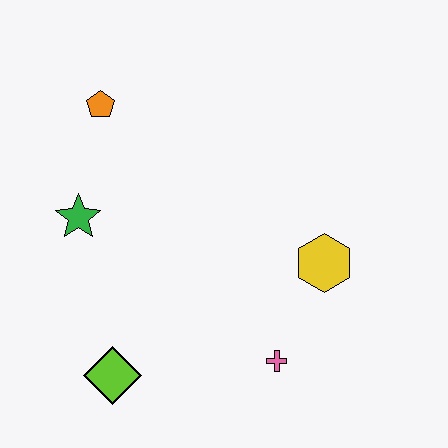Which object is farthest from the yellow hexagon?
The orange pentagon is farthest from the yellow hexagon.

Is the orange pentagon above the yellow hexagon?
Yes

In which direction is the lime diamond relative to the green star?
The lime diamond is below the green star.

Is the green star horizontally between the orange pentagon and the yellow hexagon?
No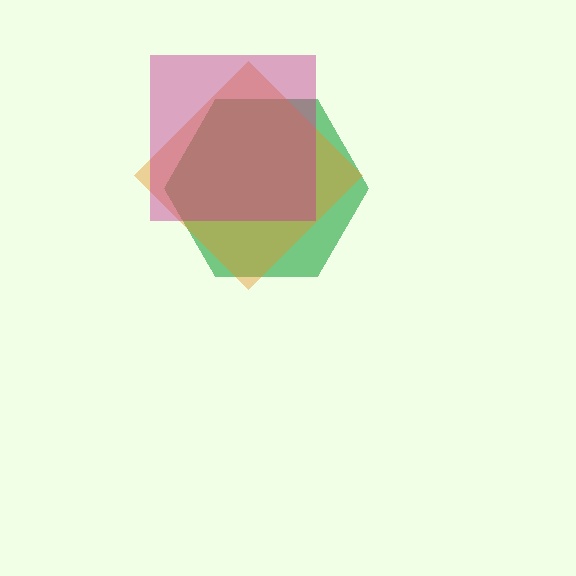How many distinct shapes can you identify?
There are 3 distinct shapes: a green hexagon, an orange diamond, a magenta square.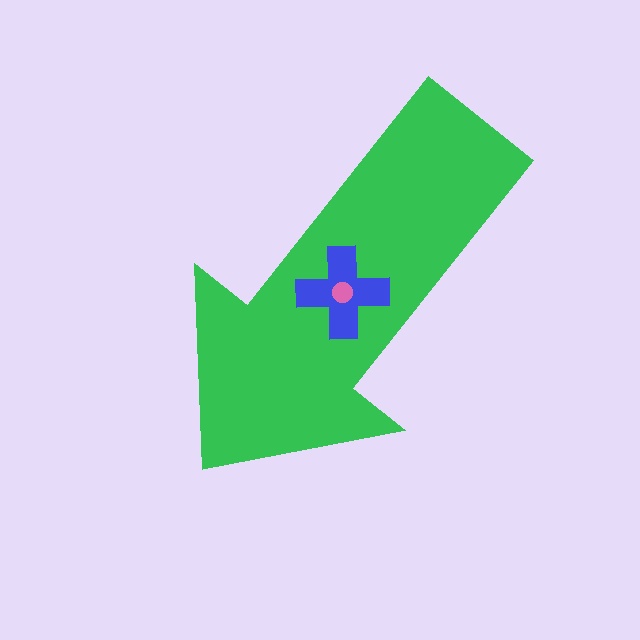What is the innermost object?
The pink circle.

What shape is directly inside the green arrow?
The blue cross.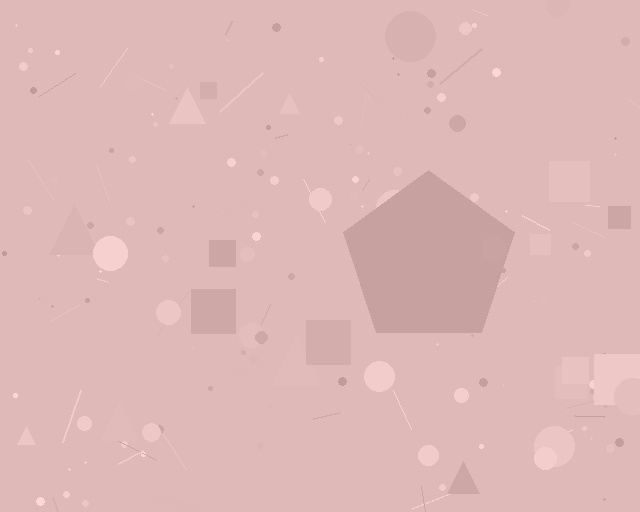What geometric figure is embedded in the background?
A pentagon is embedded in the background.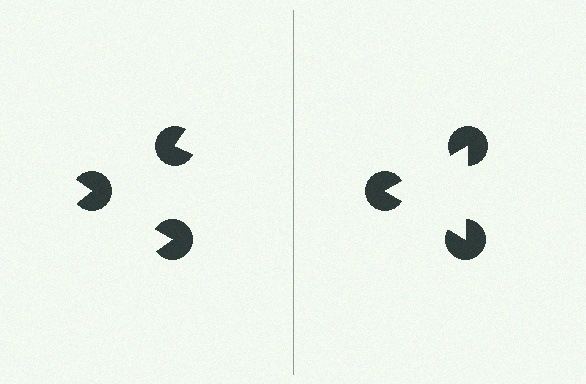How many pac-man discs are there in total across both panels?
6 — 3 on each side.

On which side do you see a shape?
An illusory triangle appears on the right side. On the left side the wedge cuts are rotated, so no coherent shape forms.